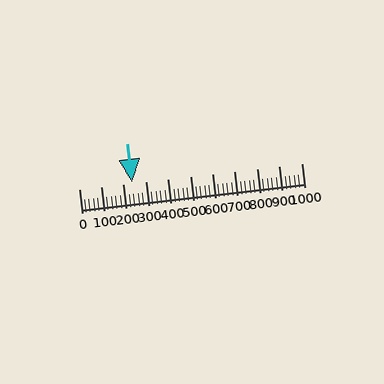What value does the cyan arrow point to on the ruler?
The cyan arrow points to approximately 240.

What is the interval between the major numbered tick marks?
The major tick marks are spaced 100 units apart.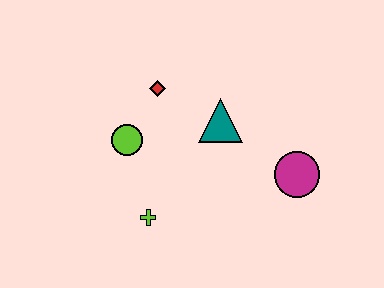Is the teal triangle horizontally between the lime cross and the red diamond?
No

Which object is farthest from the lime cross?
The magenta circle is farthest from the lime cross.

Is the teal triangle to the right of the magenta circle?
No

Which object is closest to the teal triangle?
The red diamond is closest to the teal triangle.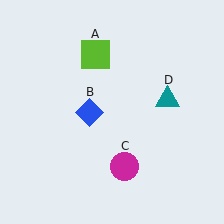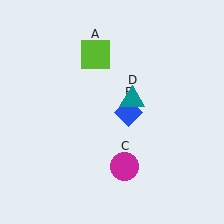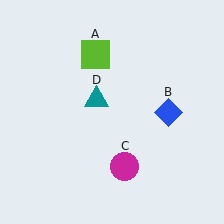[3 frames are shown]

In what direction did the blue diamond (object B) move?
The blue diamond (object B) moved right.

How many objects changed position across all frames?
2 objects changed position: blue diamond (object B), teal triangle (object D).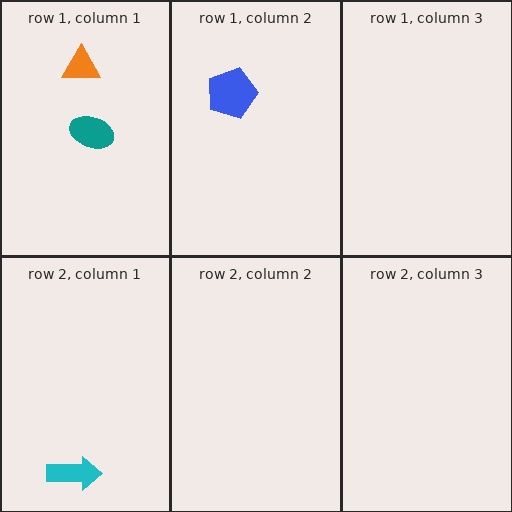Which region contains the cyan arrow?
The row 2, column 1 region.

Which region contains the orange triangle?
The row 1, column 1 region.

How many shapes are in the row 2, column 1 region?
1.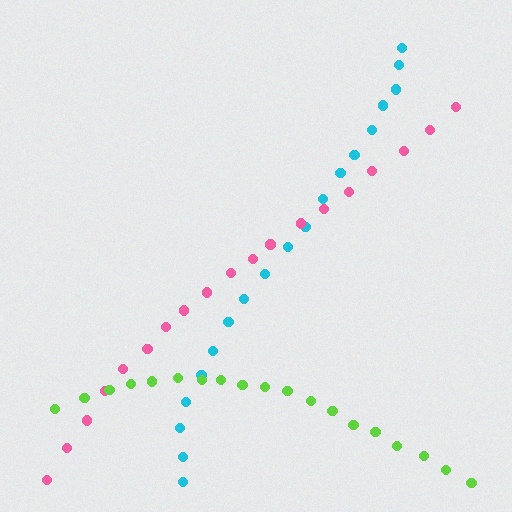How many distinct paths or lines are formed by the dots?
There are 3 distinct paths.